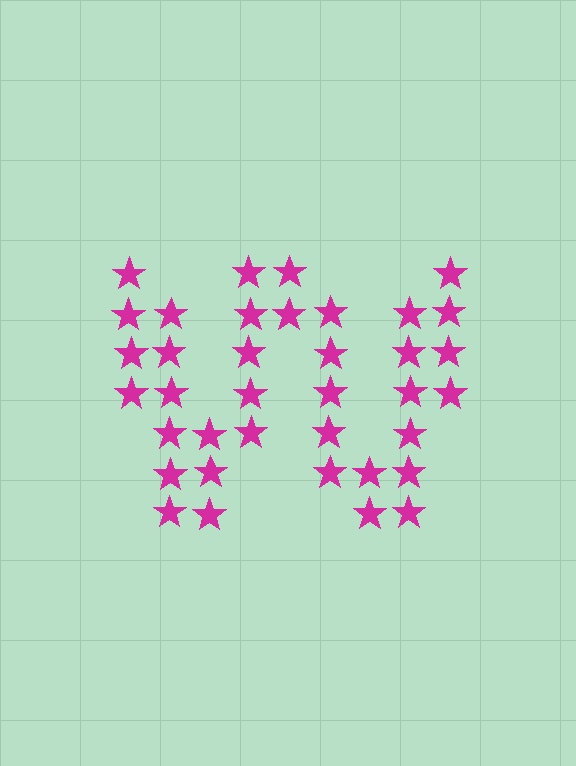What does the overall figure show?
The overall figure shows the letter W.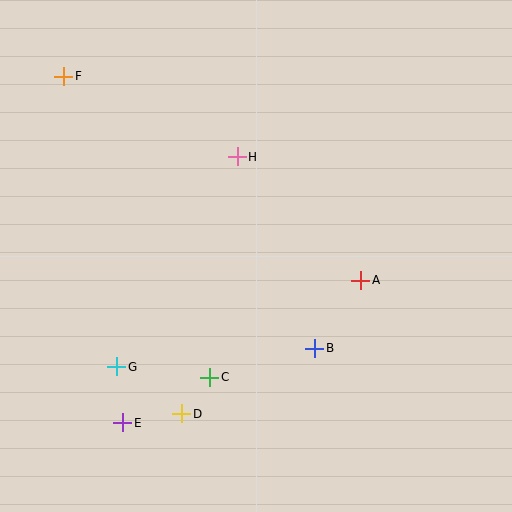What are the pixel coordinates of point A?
Point A is at (361, 280).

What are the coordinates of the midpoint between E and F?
The midpoint between E and F is at (93, 250).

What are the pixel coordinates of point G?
Point G is at (117, 367).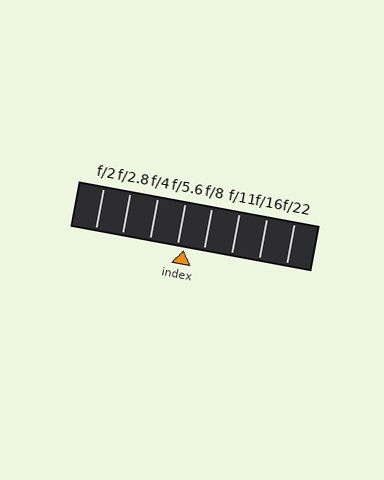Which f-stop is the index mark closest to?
The index mark is closest to f/5.6.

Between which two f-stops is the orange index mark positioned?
The index mark is between f/5.6 and f/8.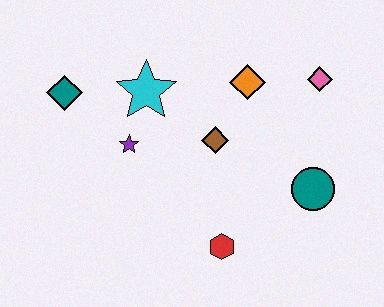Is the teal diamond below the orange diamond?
Yes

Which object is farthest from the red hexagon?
The teal diamond is farthest from the red hexagon.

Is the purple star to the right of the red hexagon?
No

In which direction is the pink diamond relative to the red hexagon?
The pink diamond is above the red hexagon.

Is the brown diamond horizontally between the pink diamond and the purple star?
Yes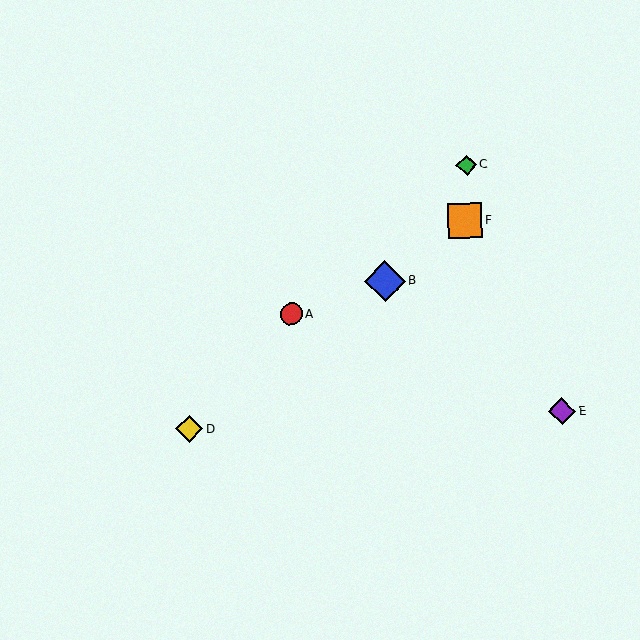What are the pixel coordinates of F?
Object F is at (465, 221).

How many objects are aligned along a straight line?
3 objects (B, D, F) are aligned along a straight line.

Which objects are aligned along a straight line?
Objects B, D, F are aligned along a straight line.